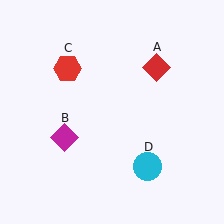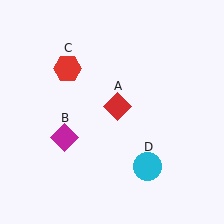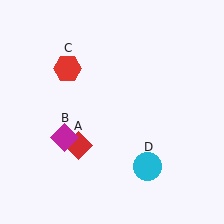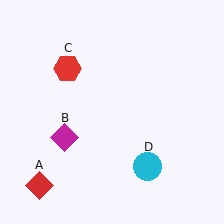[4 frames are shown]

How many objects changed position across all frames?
1 object changed position: red diamond (object A).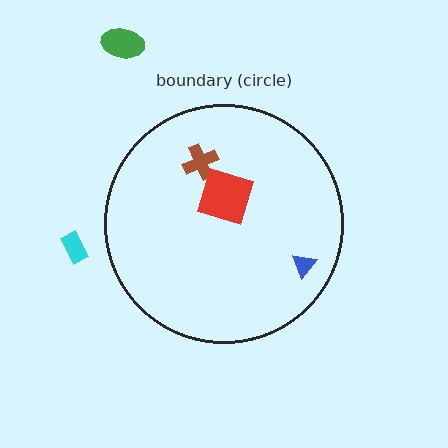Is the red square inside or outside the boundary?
Inside.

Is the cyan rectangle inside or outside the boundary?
Outside.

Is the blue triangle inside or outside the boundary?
Inside.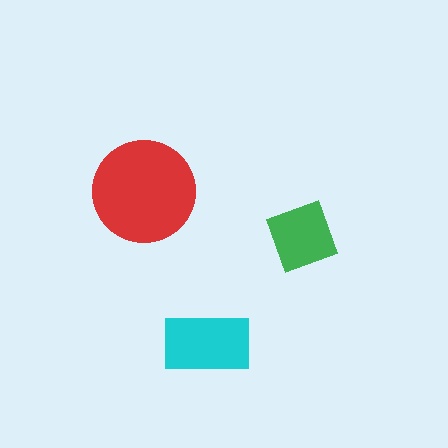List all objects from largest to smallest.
The red circle, the cyan rectangle, the green diamond.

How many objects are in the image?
There are 3 objects in the image.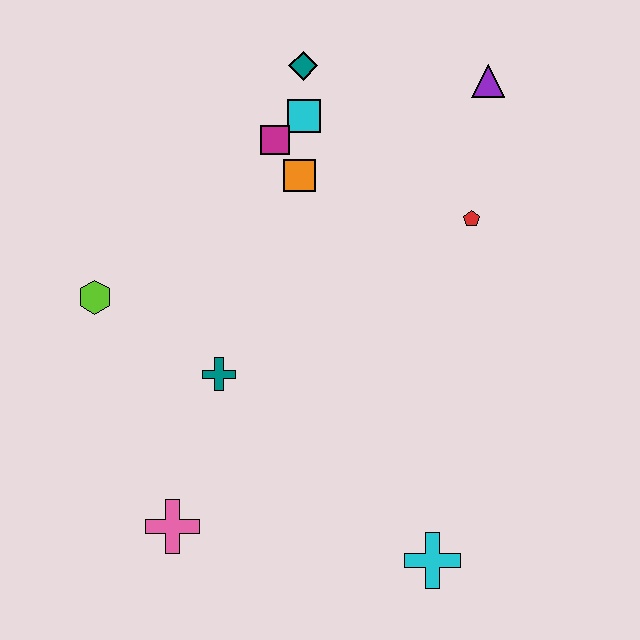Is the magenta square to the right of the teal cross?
Yes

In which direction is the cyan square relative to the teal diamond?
The cyan square is below the teal diamond.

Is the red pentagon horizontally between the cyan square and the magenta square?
No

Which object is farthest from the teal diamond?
The cyan cross is farthest from the teal diamond.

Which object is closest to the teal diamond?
The cyan square is closest to the teal diamond.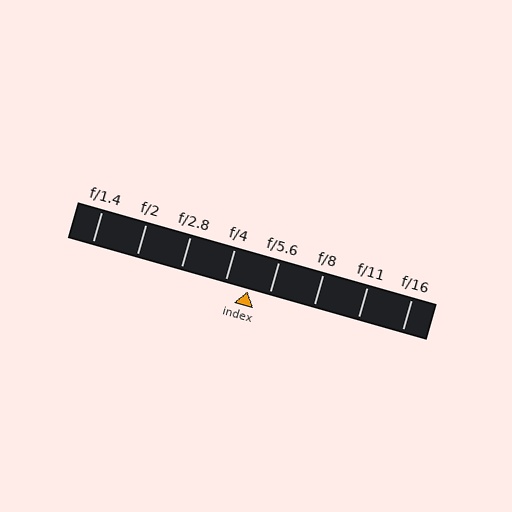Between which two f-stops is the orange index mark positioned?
The index mark is between f/4 and f/5.6.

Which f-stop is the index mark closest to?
The index mark is closest to f/5.6.